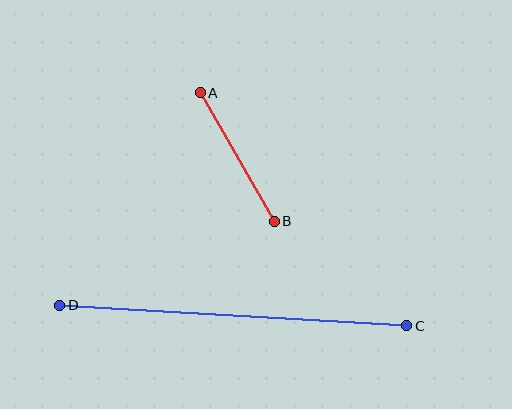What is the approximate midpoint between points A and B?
The midpoint is at approximately (237, 157) pixels.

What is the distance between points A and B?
The distance is approximately 148 pixels.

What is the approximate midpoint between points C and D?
The midpoint is at approximately (233, 316) pixels.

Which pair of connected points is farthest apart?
Points C and D are farthest apart.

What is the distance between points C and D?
The distance is approximately 348 pixels.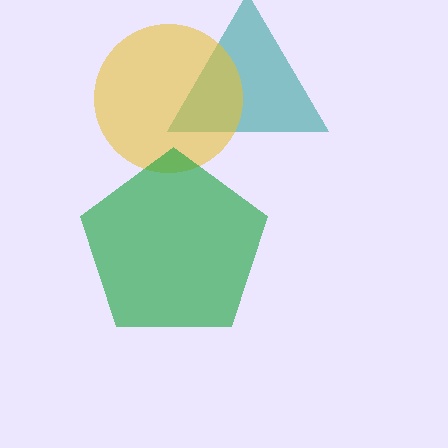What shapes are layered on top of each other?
The layered shapes are: a teal triangle, a yellow circle, a green pentagon.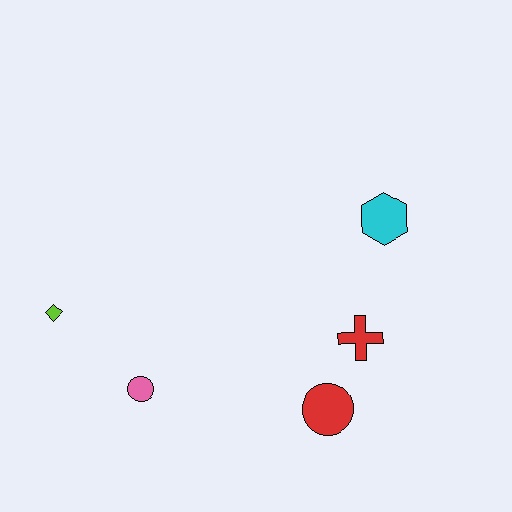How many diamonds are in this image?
There is 1 diamond.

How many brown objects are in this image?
There are no brown objects.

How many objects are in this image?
There are 5 objects.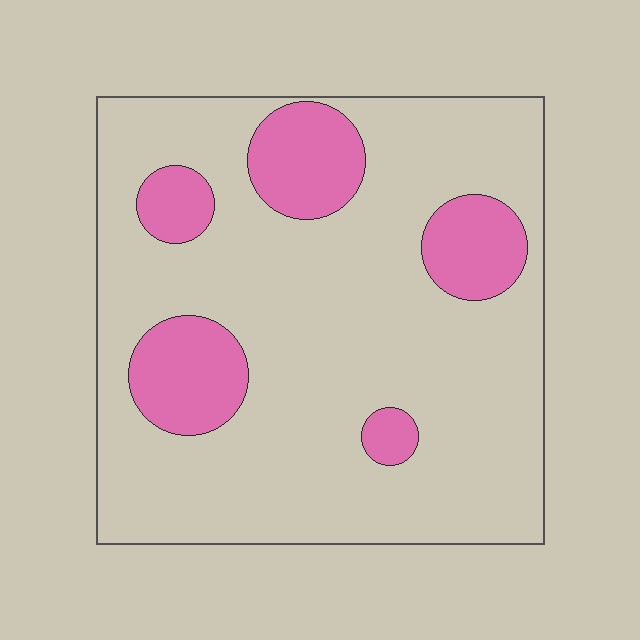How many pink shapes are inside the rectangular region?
5.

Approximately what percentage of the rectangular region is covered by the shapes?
Approximately 20%.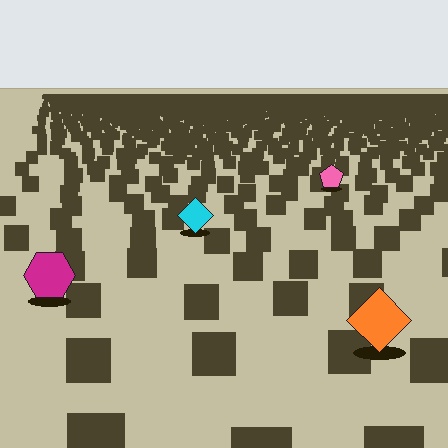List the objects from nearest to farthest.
From nearest to farthest: the orange diamond, the magenta hexagon, the cyan diamond, the pink pentagon.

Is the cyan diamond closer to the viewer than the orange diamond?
No. The orange diamond is closer — you can tell from the texture gradient: the ground texture is coarser near it.